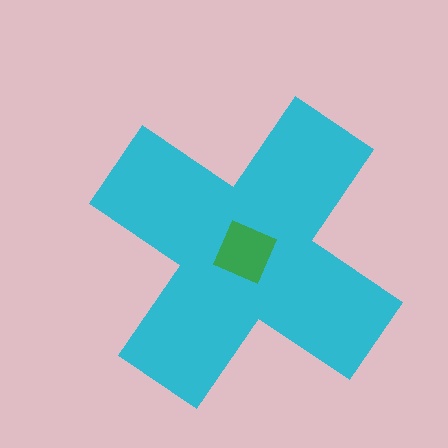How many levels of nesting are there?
2.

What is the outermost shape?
The cyan cross.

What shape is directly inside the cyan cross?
The green square.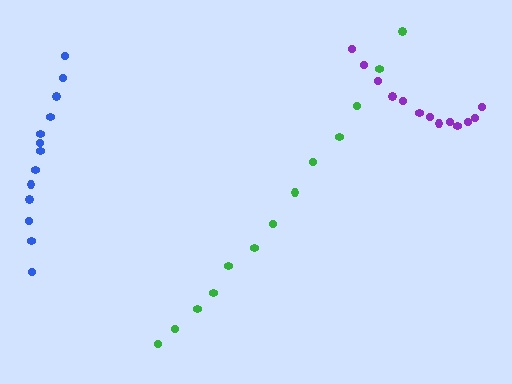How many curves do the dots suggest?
There are 3 distinct paths.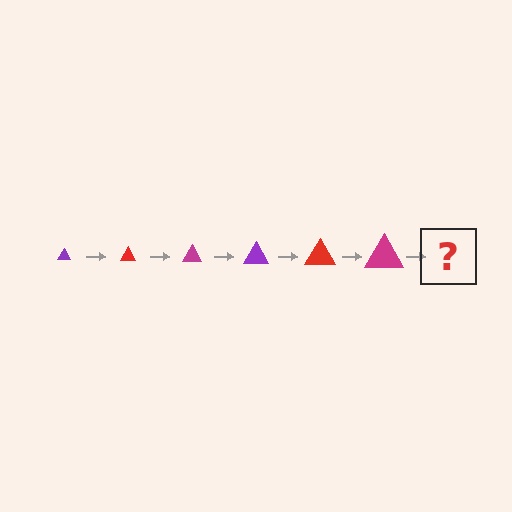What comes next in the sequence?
The next element should be a purple triangle, larger than the previous one.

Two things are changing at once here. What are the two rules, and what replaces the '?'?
The two rules are that the triangle grows larger each step and the color cycles through purple, red, and magenta. The '?' should be a purple triangle, larger than the previous one.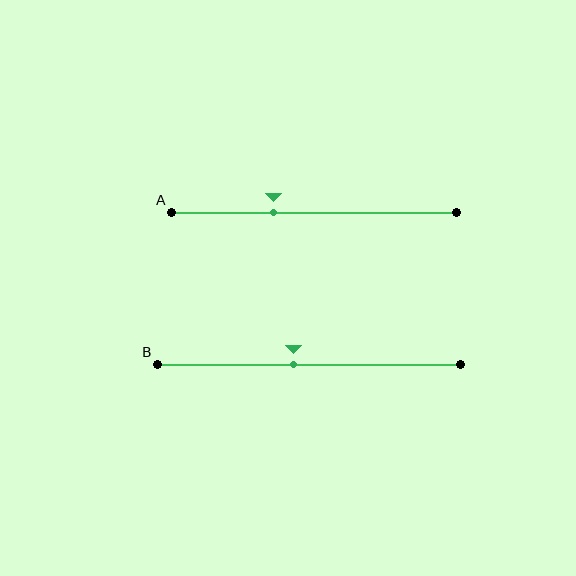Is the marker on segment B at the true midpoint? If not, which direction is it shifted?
No, the marker on segment B is shifted to the left by about 5% of the segment length.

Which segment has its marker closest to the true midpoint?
Segment B has its marker closest to the true midpoint.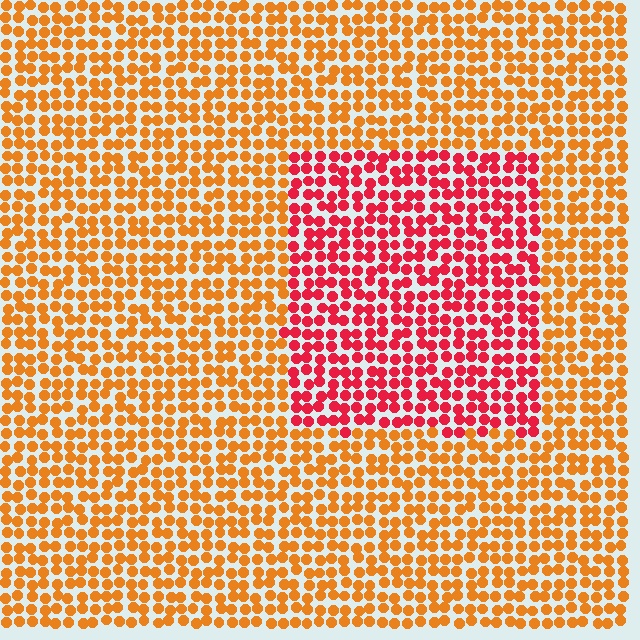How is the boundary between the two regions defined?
The boundary is defined purely by a slight shift in hue (about 40 degrees). Spacing, size, and orientation are identical on both sides.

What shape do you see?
I see a rectangle.